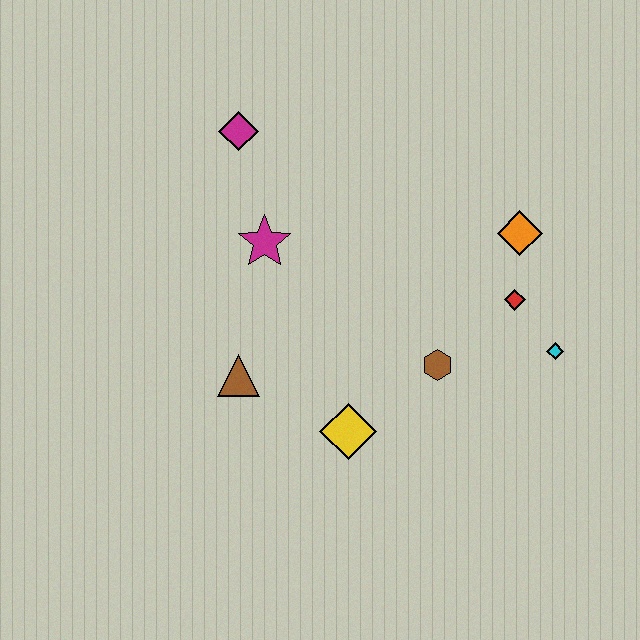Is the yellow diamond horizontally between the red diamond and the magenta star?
Yes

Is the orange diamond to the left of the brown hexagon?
No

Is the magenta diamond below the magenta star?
No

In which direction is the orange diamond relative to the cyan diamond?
The orange diamond is above the cyan diamond.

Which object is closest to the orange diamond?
The red diamond is closest to the orange diamond.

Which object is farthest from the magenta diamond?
The cyan diamond is farthest from the magenta diamond.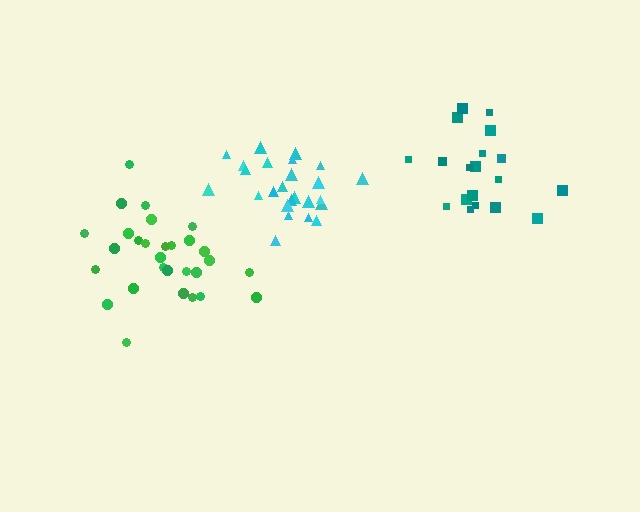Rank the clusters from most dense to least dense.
cyan, teal, green.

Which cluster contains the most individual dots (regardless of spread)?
Green (29).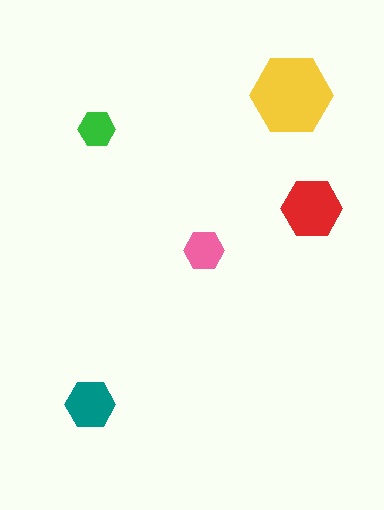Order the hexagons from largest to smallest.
the yellow one, the red one, the teal one, the pink one, the green one.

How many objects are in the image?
There are 5 objects in the image.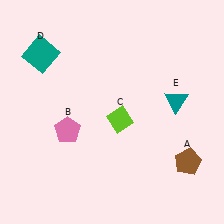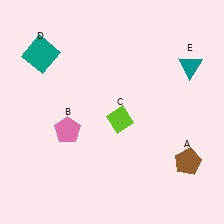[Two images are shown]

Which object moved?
The teal triangle (E) moved up.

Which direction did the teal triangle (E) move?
The teal triangle (E) moved up.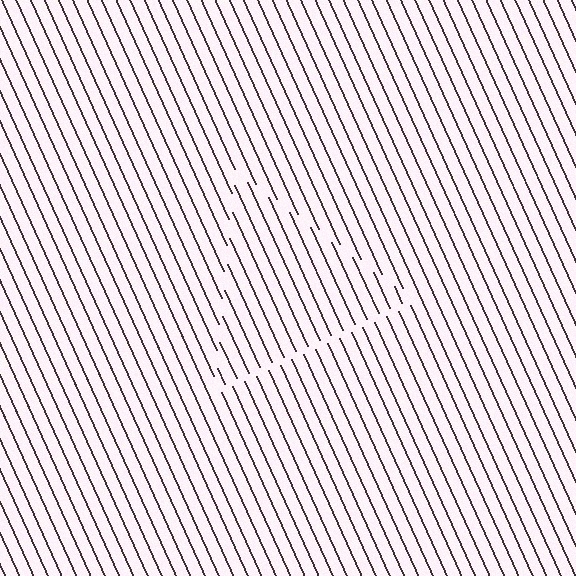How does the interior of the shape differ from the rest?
The interior of the shape contains the same grating, shifted by half a period — the contour is defined by the phase discontinuity where line-ends from the inner and outer gratings abut.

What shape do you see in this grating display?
An illusory triangle. The interior of the shape contains the same grating, shifted by half a period — the contour is defined by the phase discontinuity where line-ends from the inner and outer gratings abut.